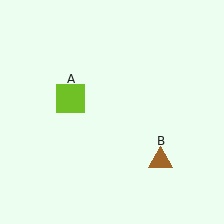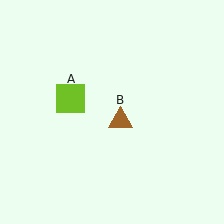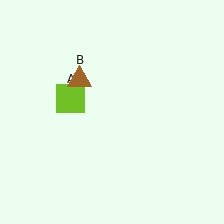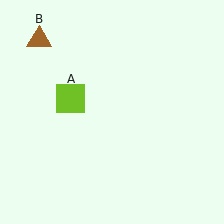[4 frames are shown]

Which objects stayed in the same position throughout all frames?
Lime square (object A) remained stationary.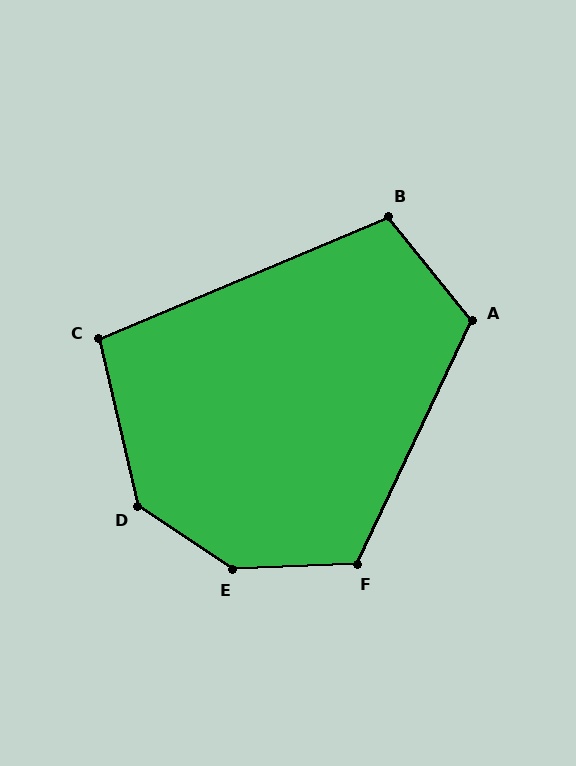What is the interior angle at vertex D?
Approximately 137 degrees (obtuse).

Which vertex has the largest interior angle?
E, at approximately 144 degrees.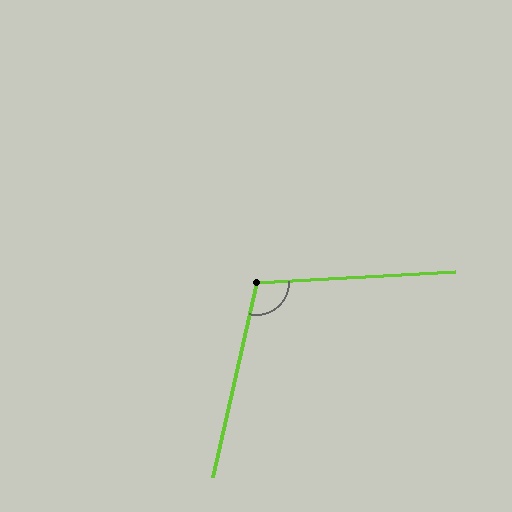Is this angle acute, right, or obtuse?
It is obtuse.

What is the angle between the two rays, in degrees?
Approximately 106 degrees.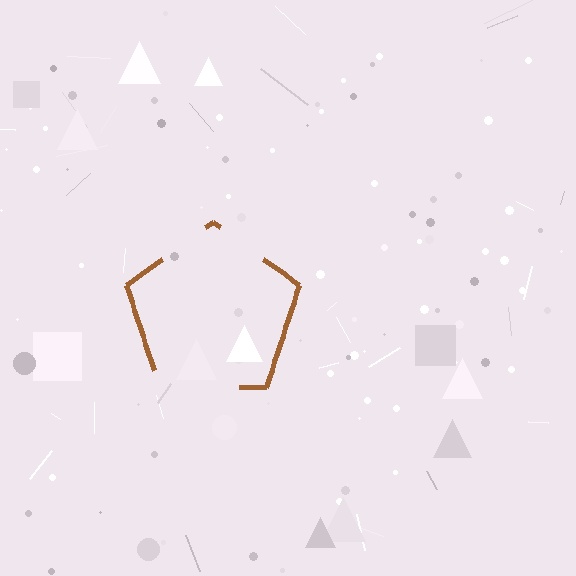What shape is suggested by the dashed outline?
The dashed outline suggests a pentagon.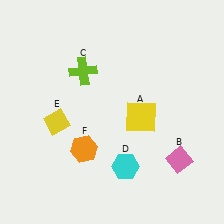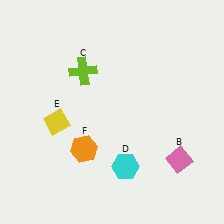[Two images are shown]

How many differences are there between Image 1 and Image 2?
There is 1 difference between the two images.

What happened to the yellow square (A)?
The yellow square (A) was removed in Image 2. It was in the bottom-right area of Image 1.